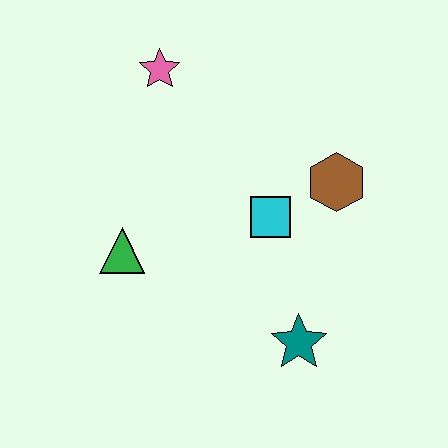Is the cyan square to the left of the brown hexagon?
Yes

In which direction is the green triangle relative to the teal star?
The green triangle is to the left of the teal star.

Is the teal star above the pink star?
No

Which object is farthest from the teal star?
The pink star is farthest from the teal star.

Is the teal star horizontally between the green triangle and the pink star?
No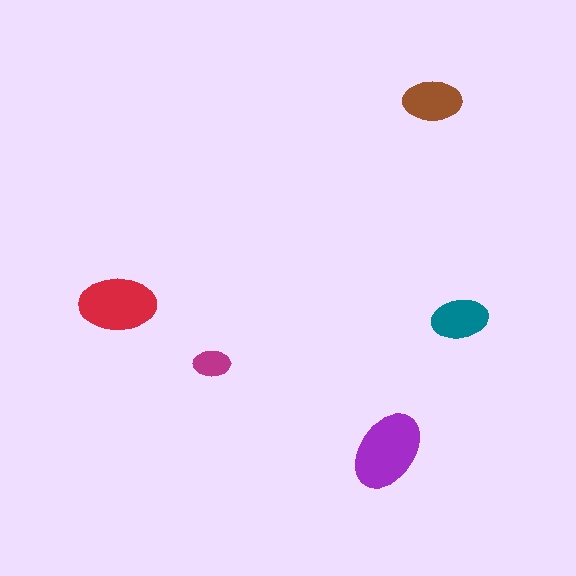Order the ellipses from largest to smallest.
the purple one, the red one, the brown one, the teal one, the magenta one.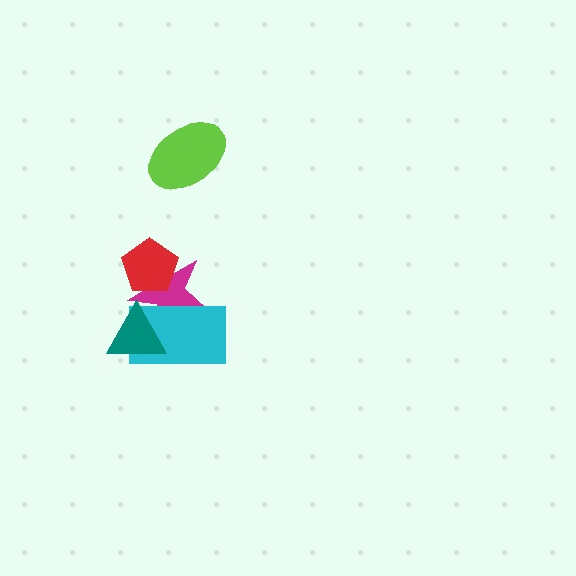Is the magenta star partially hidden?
Yes, it is partially covered by another shape.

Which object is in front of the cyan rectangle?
The teal triangle is in front of the cyan rectangle.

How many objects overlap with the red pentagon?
1 object overlaps with the red pentagon.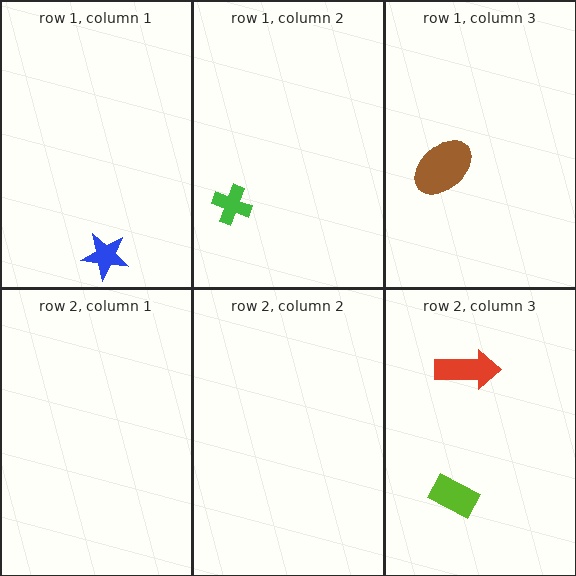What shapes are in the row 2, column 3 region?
The red arrow, the lime rectangle.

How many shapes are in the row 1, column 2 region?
1.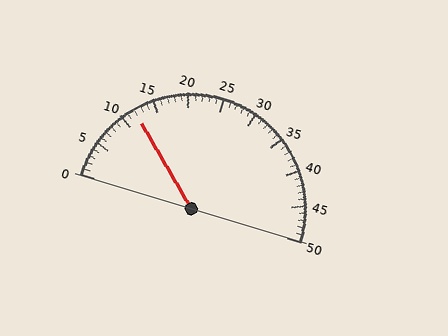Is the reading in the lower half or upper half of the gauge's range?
The reading is in the lower half of the range (0 to 50).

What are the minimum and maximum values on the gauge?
The gauge ranges from 0 to 50.